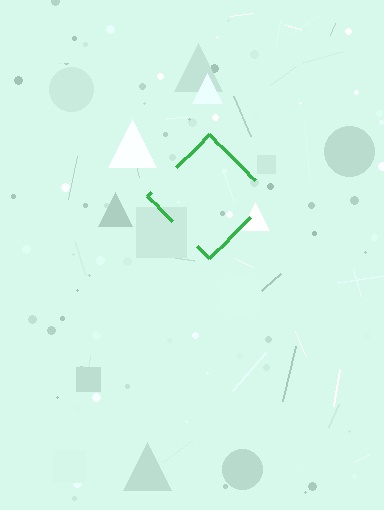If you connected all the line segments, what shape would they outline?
They would outline a diamond.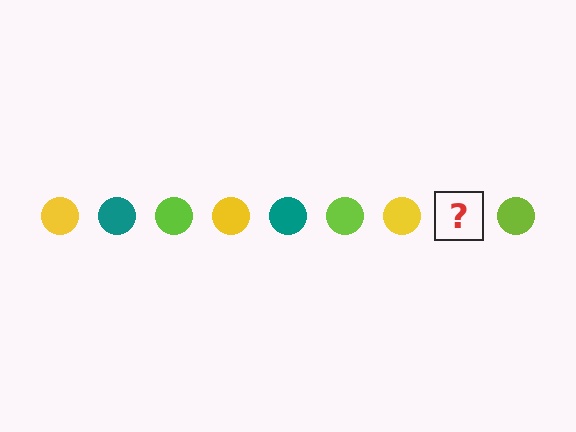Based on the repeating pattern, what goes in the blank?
The blank should be a teal circle.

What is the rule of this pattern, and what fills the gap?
The rule is that the pattern cycles through yellow, teal, lime circles. The gap should be filled with a teal circle.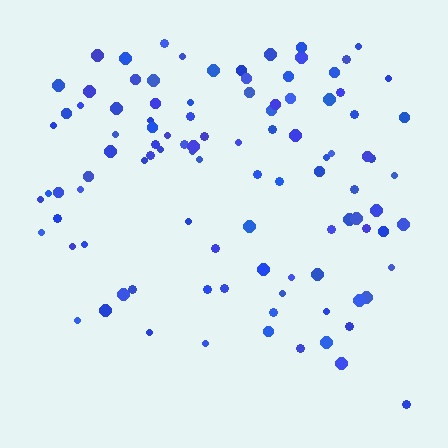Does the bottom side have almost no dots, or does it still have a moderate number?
Still a moderate number, just noticeably fewer than the top.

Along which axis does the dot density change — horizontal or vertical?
Vertical.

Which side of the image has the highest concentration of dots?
The top.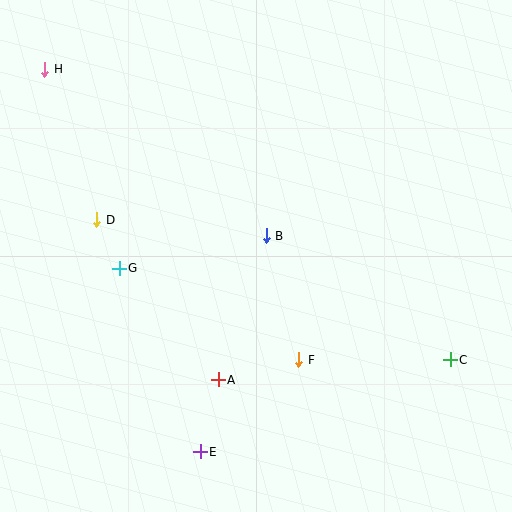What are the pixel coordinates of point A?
Point A is at (218, 380).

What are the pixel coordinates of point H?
Point H is at (45, 69).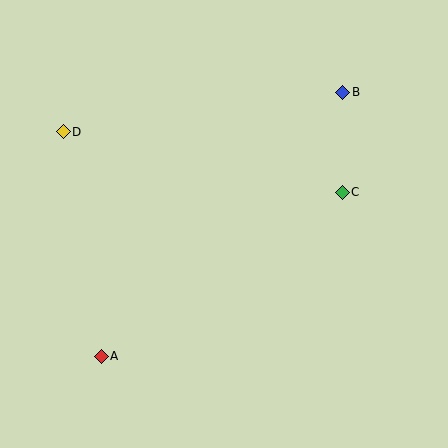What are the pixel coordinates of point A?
Point A is at (101, 356).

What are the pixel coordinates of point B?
Point B is at (343, 92).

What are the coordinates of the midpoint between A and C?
The midpoint between A and C is at (222, 274).